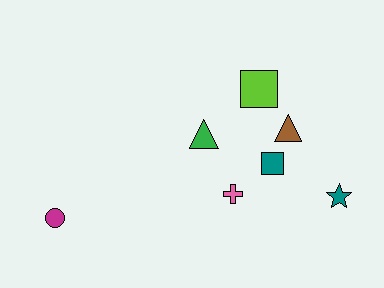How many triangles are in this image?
There are 2 triangles.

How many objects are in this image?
There are 7 objects.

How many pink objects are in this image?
There is 1 pink object.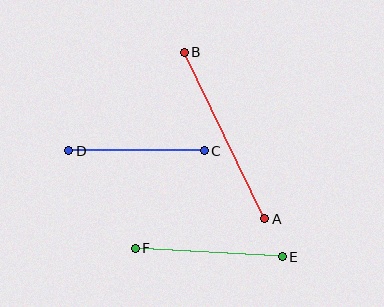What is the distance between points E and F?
The distance is approximately 147 pixels.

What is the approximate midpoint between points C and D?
The midpoint is at approximately (137, 151) pixels.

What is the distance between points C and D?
The distance is approximately 135 pixels.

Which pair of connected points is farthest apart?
Points A and B are farthest apart.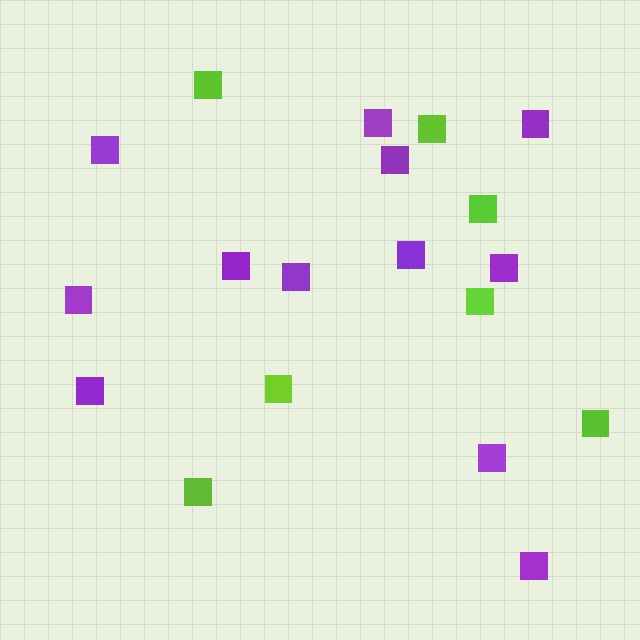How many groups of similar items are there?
There are 2 groups: one group of lime squares (7) and one group of purple squares (12).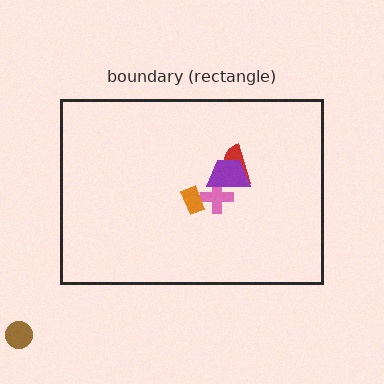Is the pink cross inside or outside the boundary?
Inside.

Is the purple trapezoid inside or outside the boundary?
Inside.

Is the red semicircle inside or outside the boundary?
Inside.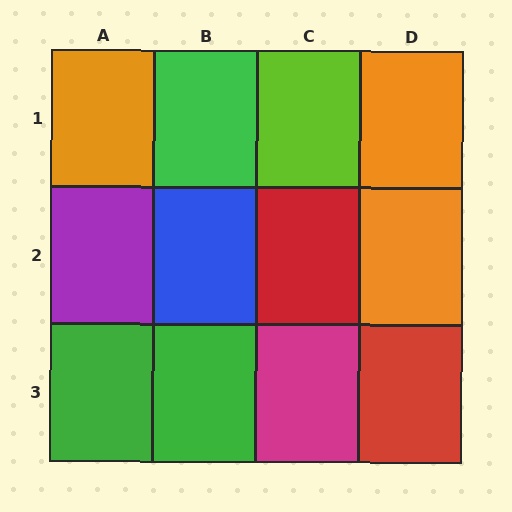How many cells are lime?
1 cell is lime.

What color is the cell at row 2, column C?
Red.